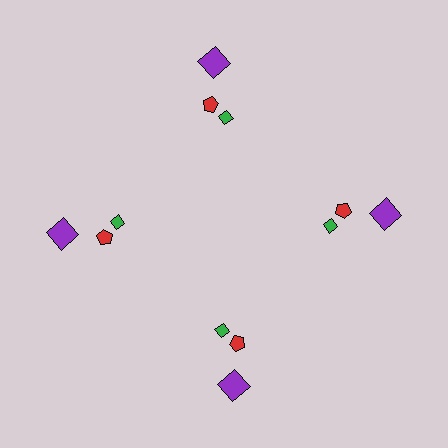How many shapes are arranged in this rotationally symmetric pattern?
There are 12 shapes, arranged in 4 groups of 3.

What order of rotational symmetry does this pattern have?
This pattern has 4-fold rotational symmetry.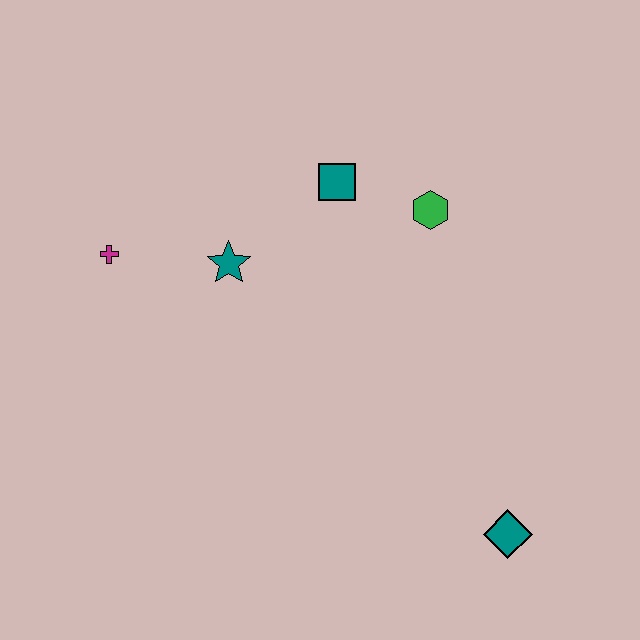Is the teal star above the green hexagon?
No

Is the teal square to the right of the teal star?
Yes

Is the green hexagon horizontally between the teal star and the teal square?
No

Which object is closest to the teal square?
The green hexagon is closest to the teal square.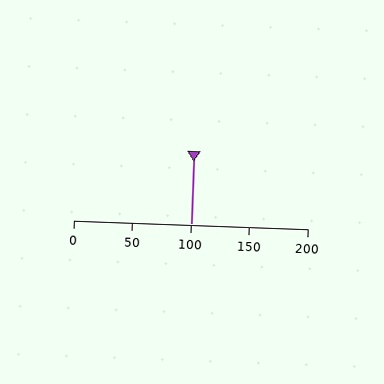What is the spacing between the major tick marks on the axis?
The major ticks are spaced 50 apart.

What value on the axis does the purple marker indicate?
The marker indicates approximately 100.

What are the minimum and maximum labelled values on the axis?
The axis runs from 0 to 200.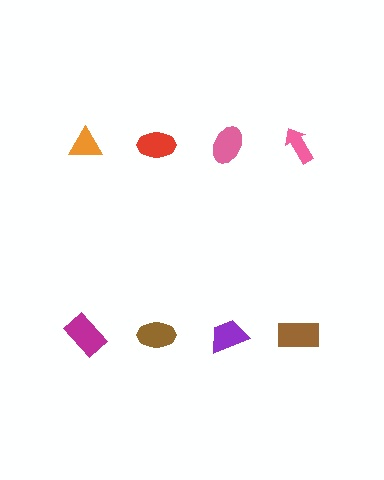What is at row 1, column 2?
A red ellipse.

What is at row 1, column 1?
An orange triangle.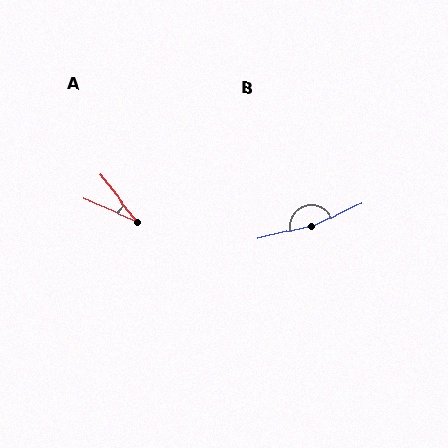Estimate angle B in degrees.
Approximately 168 degrees.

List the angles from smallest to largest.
A (29°), B (168°).